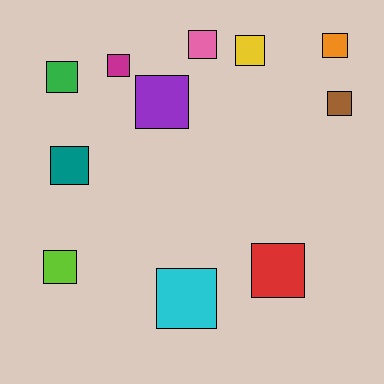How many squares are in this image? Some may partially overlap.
There are 11 squares.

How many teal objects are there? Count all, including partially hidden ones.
There is 1 teal object.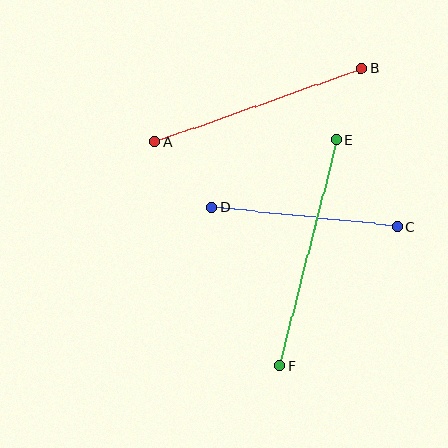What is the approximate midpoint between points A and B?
The midpoint is at approximately (258, 105) pixels.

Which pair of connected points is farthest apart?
Points E and F are farthest apart.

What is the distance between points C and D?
The distance is approximately 186 pixels.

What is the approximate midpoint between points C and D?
The midpoint is at approximately (304, 217) pixels.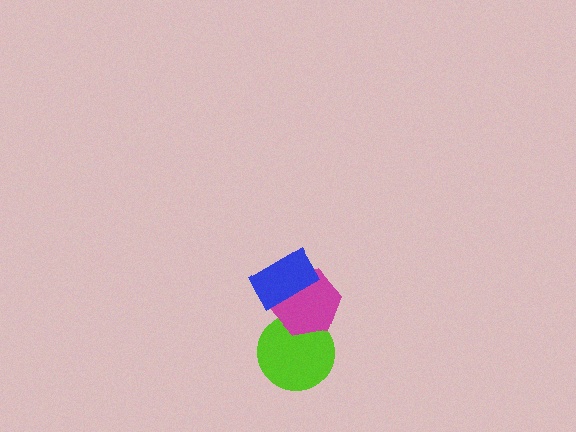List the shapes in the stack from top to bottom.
From top to bottom: the blue rectangle, the magenta hexagon, the lime circle.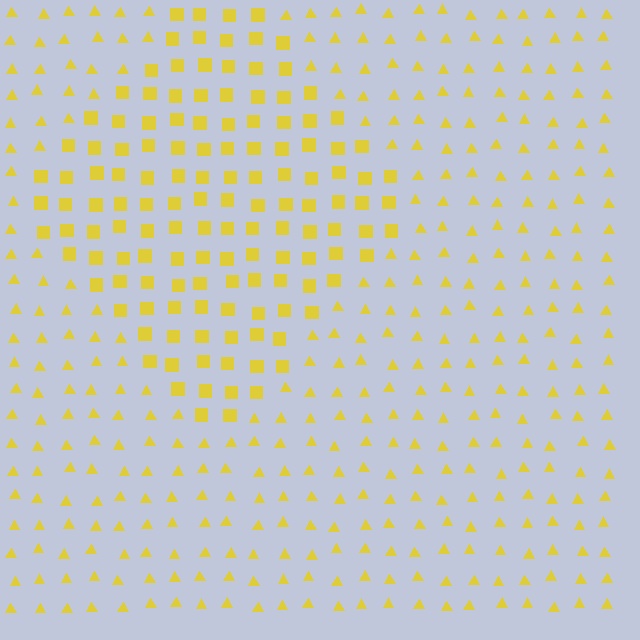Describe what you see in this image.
The image is filled with small yellow elements arranged in a uniform grid. A diamond-shaped region contains squares, while the surrounding area contains triangles. The boundary is defined purely by the change in element shape.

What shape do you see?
I see a diamond.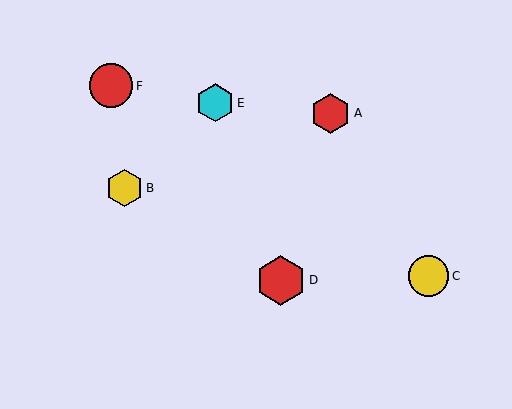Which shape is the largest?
The red hexagon (labeled D) is the largest.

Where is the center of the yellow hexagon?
The center of the yellow hexagon is at (124, 188).